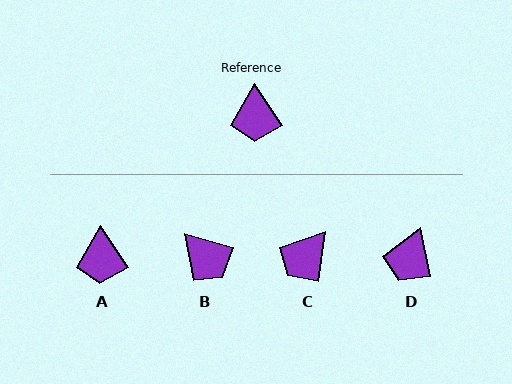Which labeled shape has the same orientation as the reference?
A.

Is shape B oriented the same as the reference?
No, it is off by about 40 degrees.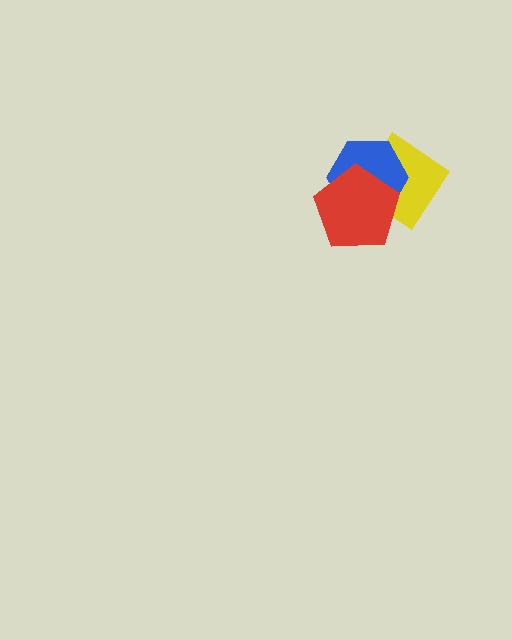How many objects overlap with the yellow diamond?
2 objects overlap with the yellow diamond.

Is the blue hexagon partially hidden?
Yes, it is partially covered by another shape.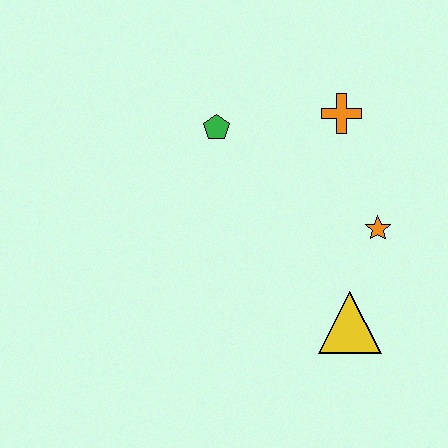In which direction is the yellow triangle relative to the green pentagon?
The yellow triangle is below the green pentagon.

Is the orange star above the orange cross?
No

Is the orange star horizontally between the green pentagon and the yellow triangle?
No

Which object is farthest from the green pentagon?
The yellow triangle is farthest from the green pentagon.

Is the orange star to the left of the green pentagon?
No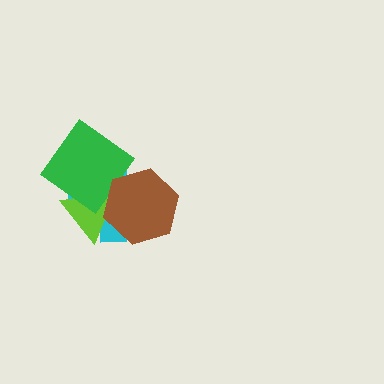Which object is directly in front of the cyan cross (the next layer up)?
The lime triangle is directly in front of the cyan cross.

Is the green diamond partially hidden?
Yes, it is partially covered by another shape.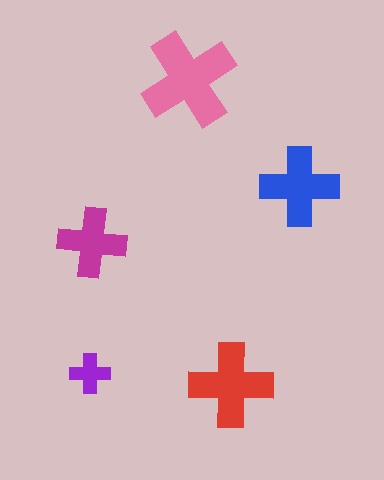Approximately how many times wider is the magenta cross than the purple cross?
About 1.5 times wider.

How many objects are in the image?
There are 5 objects in the image.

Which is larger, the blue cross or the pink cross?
The pink one.